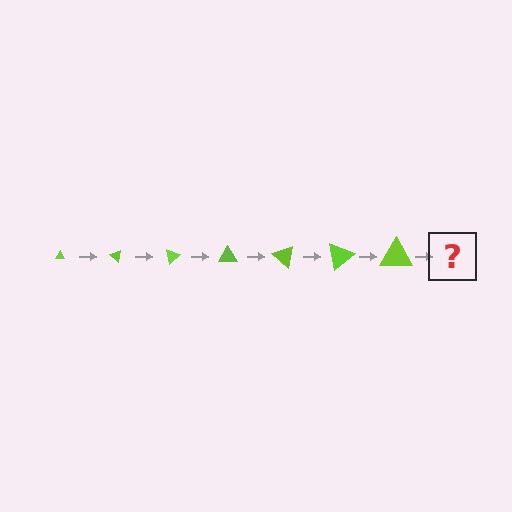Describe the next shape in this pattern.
It should be a triangle, larger than the previous one and rotated 280 degrees from the start.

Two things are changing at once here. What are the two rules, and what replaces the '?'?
The two rules are that the triangle grows larger each step and it rotates 40 degrees each step. The '?' should be a triangle, larger than the previous one and rotated 280 degrees from the start.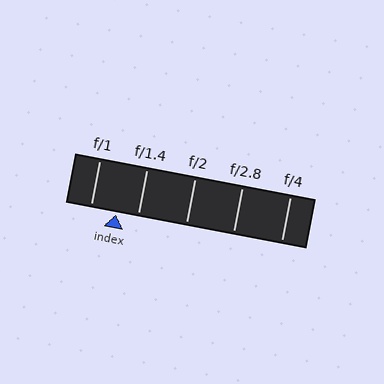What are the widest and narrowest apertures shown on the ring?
The widest aperture shown is f/1 and the narrowest is f/4.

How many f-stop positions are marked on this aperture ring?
There are 5 f-stop positions marked.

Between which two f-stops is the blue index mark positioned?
The index mark is between f/1 and f/1.4.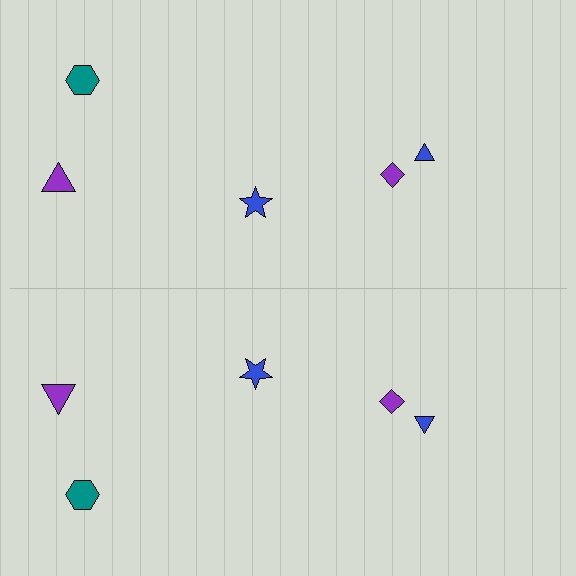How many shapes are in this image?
There are 10 shapes in this image.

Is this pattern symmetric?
Yes, this pattern has bilateral (reflection) symmetry.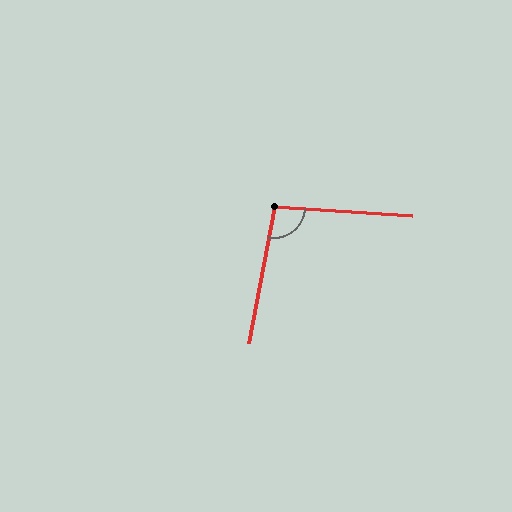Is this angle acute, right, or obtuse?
It is obtuse.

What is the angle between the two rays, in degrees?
Approximately 97 degrees.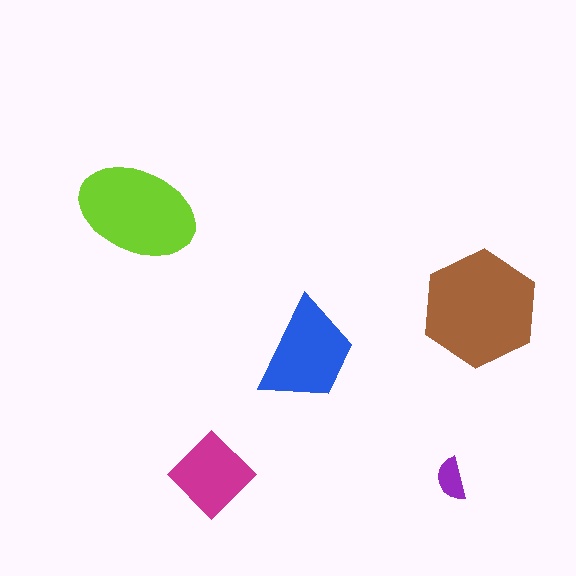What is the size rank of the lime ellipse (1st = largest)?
2nd.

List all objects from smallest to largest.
The purple semicircle, the magenta diamond, the blue trapezoid, the lime ellipse, the brown hexagon.